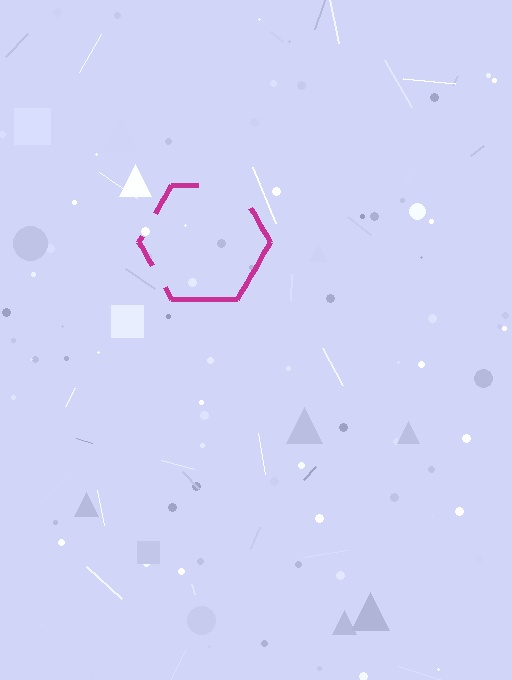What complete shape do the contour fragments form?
The contour fragments form a hexagon.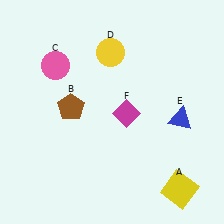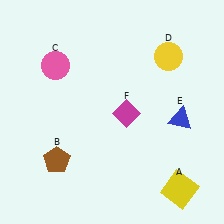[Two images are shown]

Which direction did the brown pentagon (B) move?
The brown pentagon (B) moved down.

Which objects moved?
The objects that moved are: the brown pentagon (B), the yellow circle (D).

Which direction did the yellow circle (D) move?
The yellow circle (D) moved right.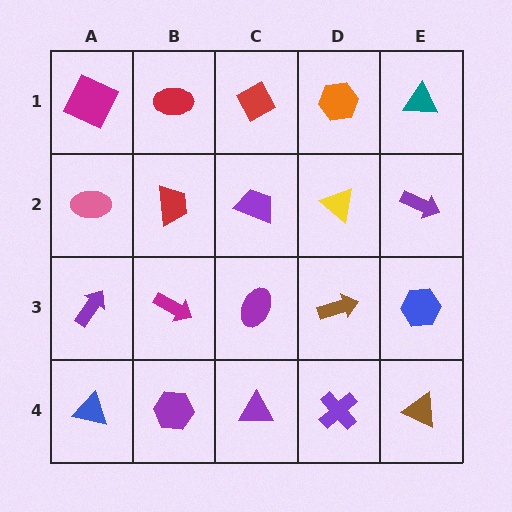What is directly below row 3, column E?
A brown triangle.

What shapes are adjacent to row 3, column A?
A pink ellipse (row 2, column A), a blue triangle (row 4, column A), a magenta arrow (row 3, column B).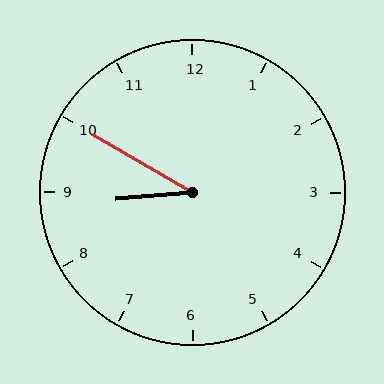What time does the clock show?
8:50.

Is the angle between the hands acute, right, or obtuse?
It is acute.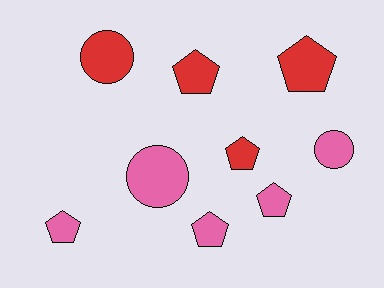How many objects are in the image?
There are 9 objects.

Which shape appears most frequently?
Pentagon, with 6 objects.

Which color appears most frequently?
Pink, with 5 objects.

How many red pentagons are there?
There are 3 red pentagons.